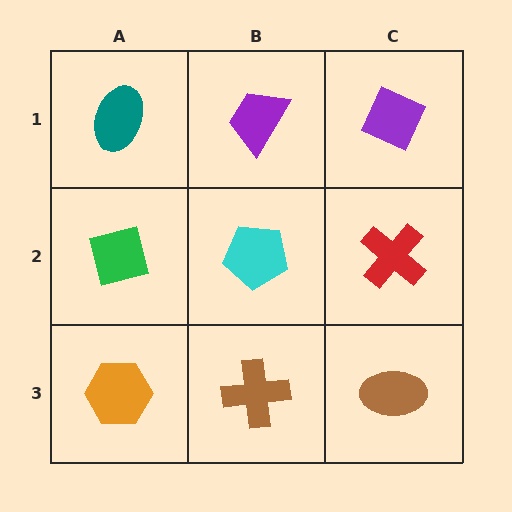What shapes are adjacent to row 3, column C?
A red cross (row 2, column C), a brown cross (row 3, column B).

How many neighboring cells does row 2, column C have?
3.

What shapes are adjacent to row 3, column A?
A green square (row 2, column A), a brown cross (row 3, column B).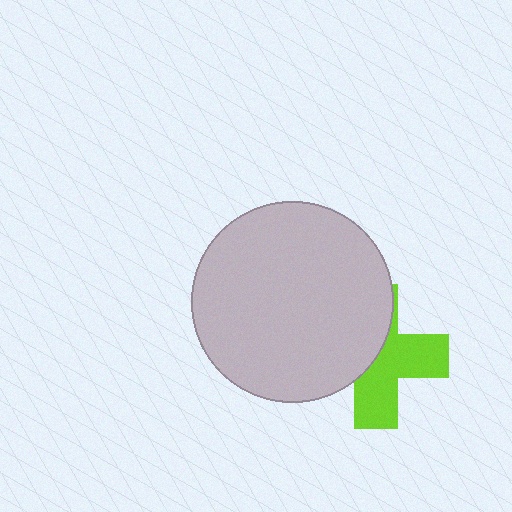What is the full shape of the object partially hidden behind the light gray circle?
The partially hidden object is a lime cross.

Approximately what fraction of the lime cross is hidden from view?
Roughly 48% of the lime cross is hidden behind the light gray circle.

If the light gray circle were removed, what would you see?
You would see the complete lime cross.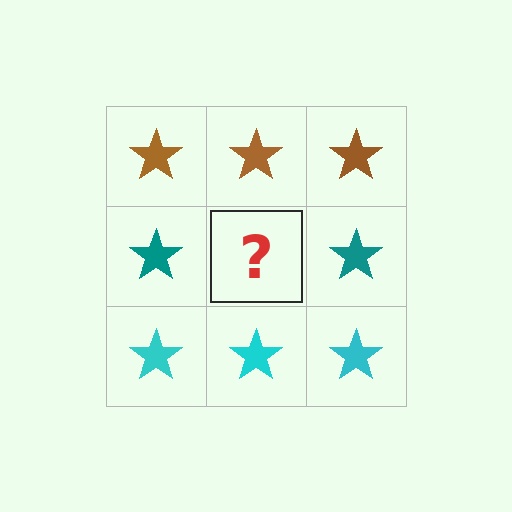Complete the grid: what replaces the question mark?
The question mark should be replaced with a teal star.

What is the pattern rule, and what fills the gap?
The rule is that each row has a consistent color. The gap should be filled with a teal star.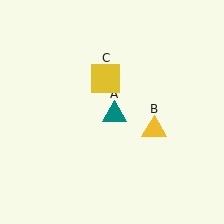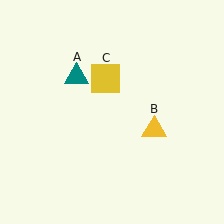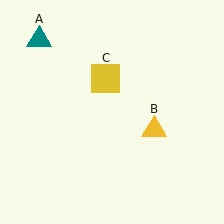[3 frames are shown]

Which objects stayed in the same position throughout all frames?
Yellow triangle (object B) and yellow square (object C) remained stationary.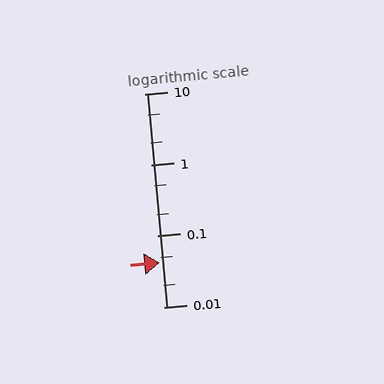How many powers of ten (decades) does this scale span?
The scale spans 3 decades, from 0.01 to 10.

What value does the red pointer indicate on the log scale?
The pointer indicates approximately 0.042.